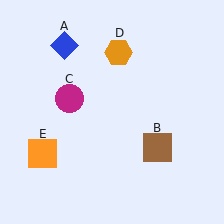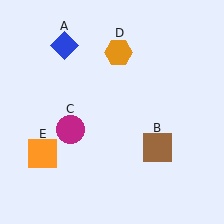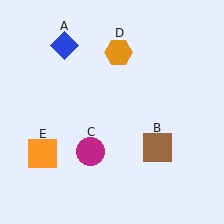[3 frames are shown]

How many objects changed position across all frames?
1 object changed position: magenta circle (object C).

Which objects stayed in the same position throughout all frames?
Blue diamond (object A) and brown square (object B) and orange hexagon (object D) and orange square (object E) remained stationary.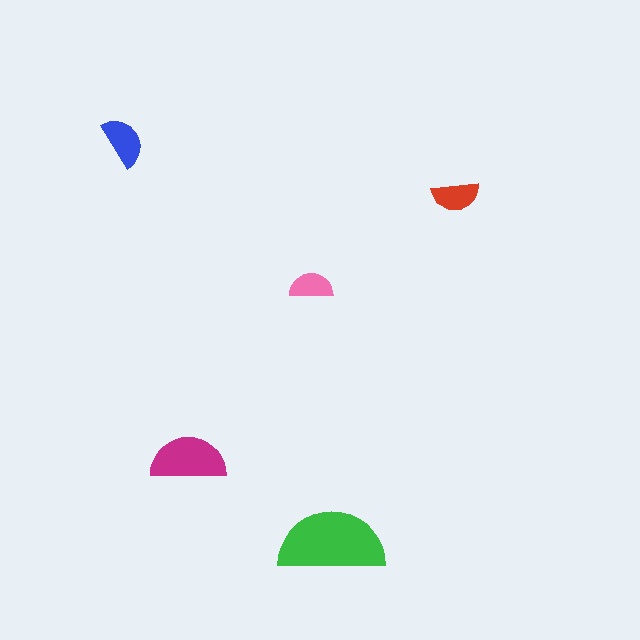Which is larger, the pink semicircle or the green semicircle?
The green one.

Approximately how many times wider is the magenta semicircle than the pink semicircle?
About 1.5 times wider.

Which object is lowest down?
The green semicircle is bottommost.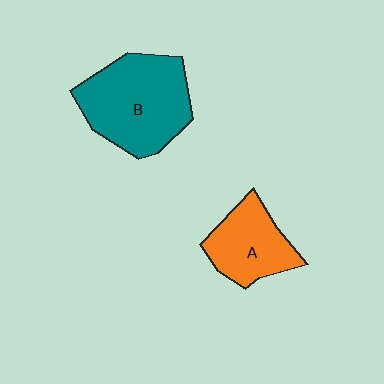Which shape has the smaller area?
Shape A (orange).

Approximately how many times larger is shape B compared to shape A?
Approximately 1.6 times.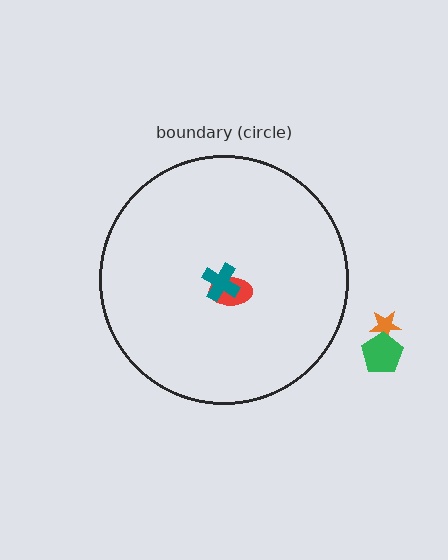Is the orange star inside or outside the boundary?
Outside.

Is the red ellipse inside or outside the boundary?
Inside.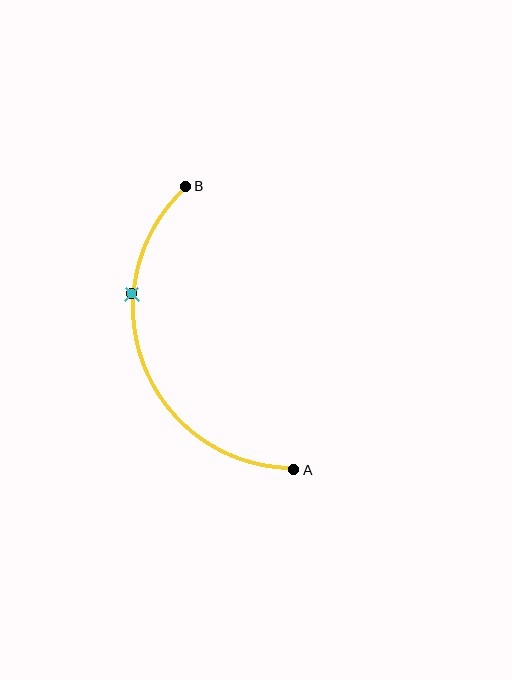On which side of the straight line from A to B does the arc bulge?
The arc bulges to the left of the straight line connecting A and B.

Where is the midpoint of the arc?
The arc midpoint is the point on the curve farthest from the straight line joining A and B. It sits to the left of that line.